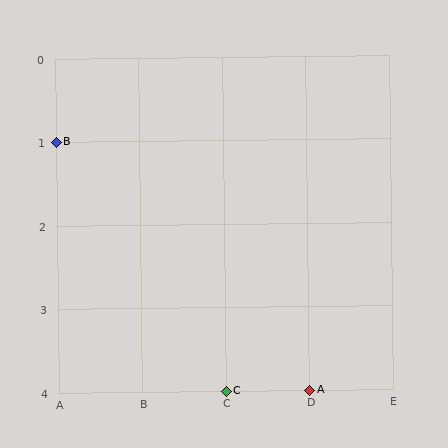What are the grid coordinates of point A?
Point A is at grid coordinates (D, 4).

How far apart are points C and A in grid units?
Points C and A are 1 column apart.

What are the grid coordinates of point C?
Point C is at grid coordinates (C, 4).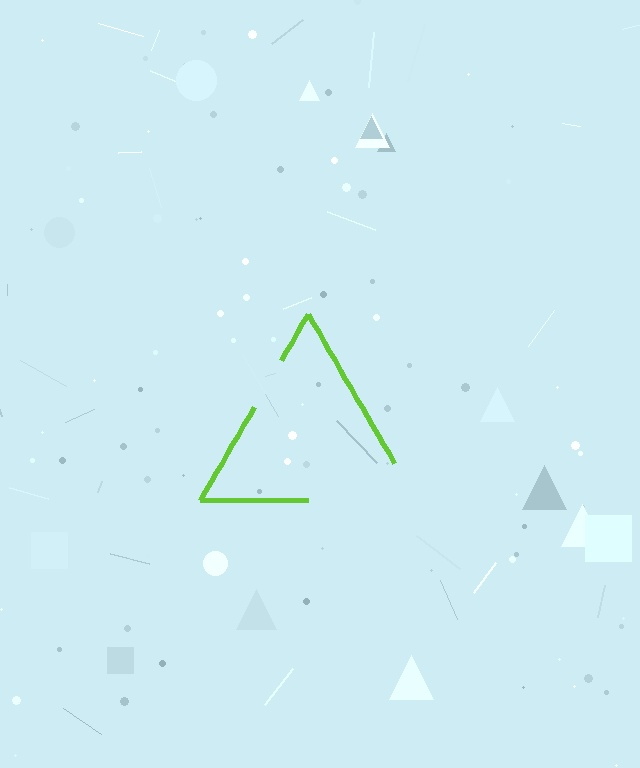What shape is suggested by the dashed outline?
The dashed outline suggests a triangle.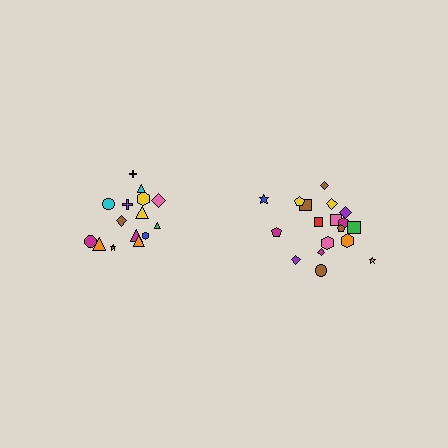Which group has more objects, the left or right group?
The right group.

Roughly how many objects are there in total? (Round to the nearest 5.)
Roughly 35 objects in total.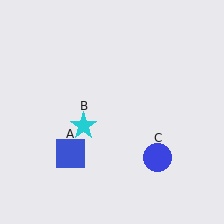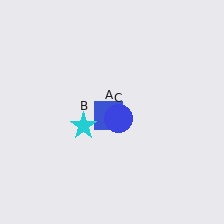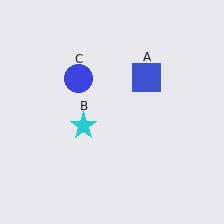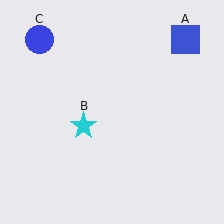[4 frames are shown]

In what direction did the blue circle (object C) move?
The blue circle (object C) moved up and to the left.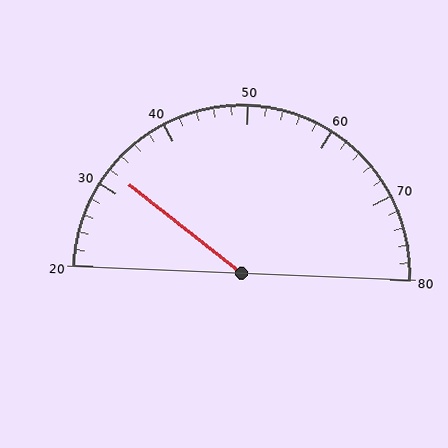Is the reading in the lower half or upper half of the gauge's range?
The reading is in the lower half of the range (20 to 80).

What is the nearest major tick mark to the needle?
The nearest major tick mark is 30.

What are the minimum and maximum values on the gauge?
The gauge ranges from 20 to 80.